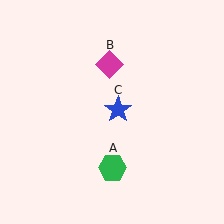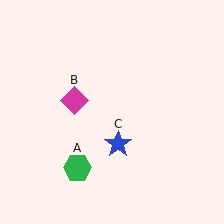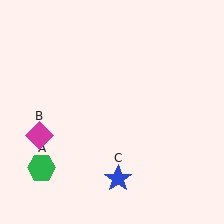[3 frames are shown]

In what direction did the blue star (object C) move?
The blue star (object C) moved down.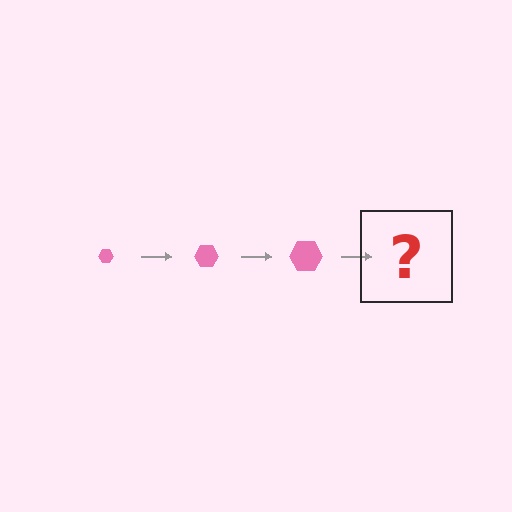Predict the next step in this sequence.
The next step is a pink hexagon, larger than the previous one.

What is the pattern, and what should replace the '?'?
The pattern is that the hexagon gets progressively larger each step. The '?' should be a pink hexagon, larger than the previous one.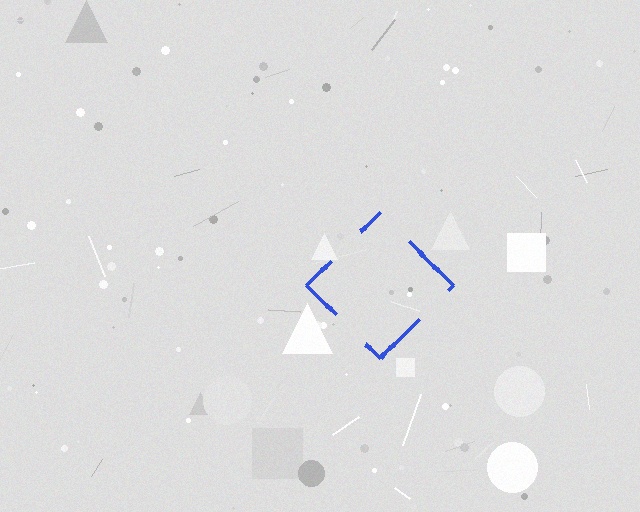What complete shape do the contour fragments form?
The contour fragments form a diamond.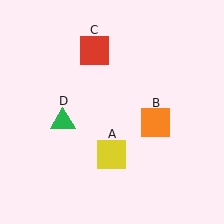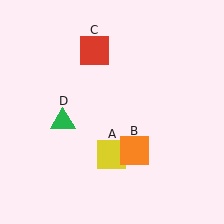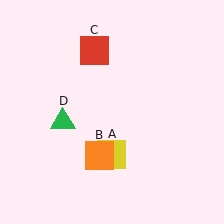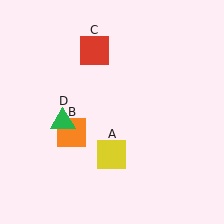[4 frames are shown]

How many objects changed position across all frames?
1 object changed position: orange square (object B).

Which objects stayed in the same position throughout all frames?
Yellow square (object A) and red square (object C) and green triangle (object D) remained stationary.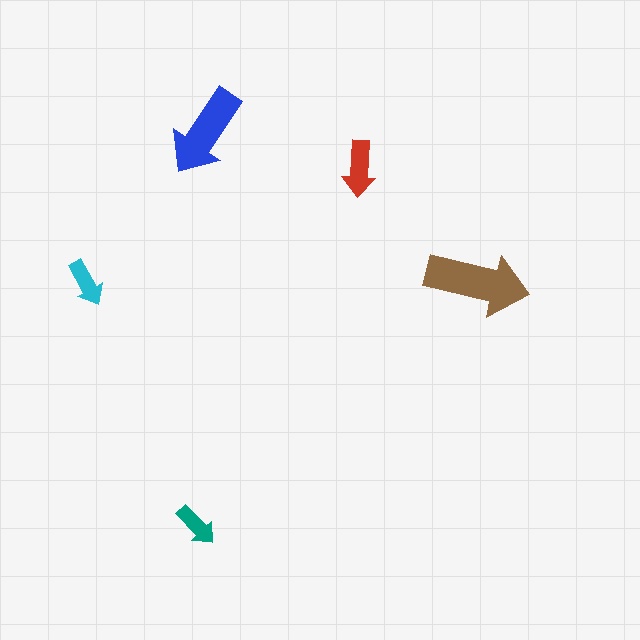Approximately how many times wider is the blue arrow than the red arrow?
About 1.5 times wider.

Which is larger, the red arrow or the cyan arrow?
The red one.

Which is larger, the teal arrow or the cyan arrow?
The cyan one.